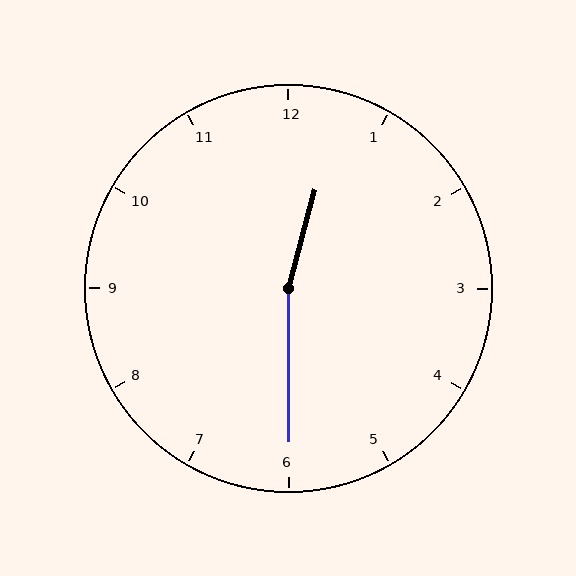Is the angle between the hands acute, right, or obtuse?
It is obtuse.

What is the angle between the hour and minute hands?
Approximately 165 degrees.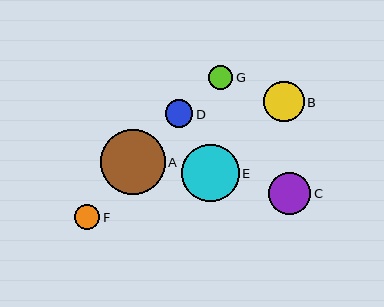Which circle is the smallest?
Circle G is the smallest with a size of approximately 24 pixels.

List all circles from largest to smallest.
From largest to smallest: A, E, C, B, D, F, G.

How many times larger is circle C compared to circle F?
Circle C is approximately 1.6 times the size of circle F.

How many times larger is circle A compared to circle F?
Circle A is approximately 2.5 times the size of circle F.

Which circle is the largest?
Circle A is the largest with a size of approximately 65 pixels.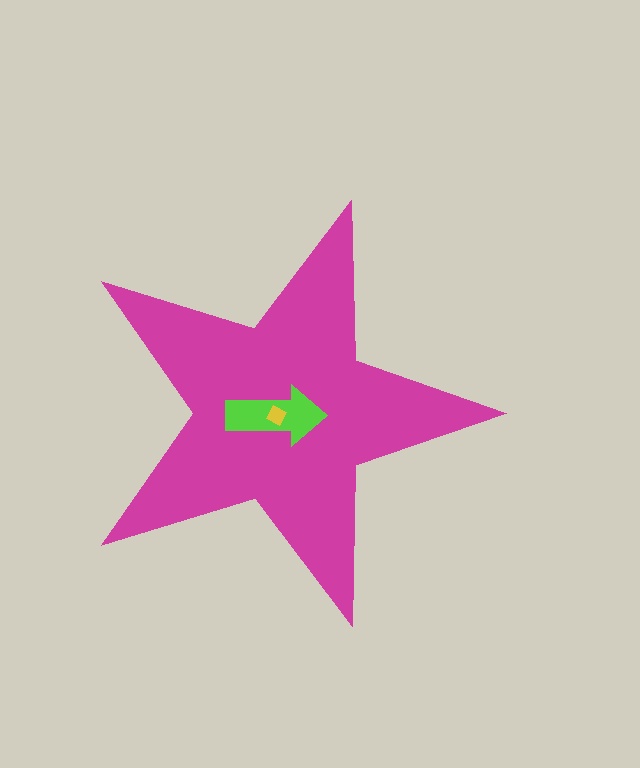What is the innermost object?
The yellow square.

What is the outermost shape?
The magenta star.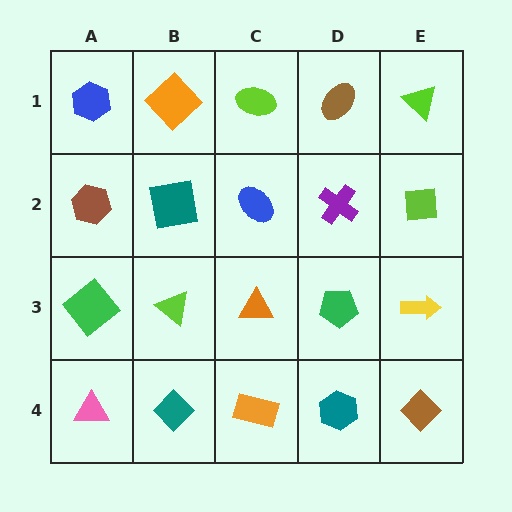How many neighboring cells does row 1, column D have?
3.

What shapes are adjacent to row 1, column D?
A purple cross (row 2, column D), a lime ellipse (row 1, column C), a lime triangle (row 1, column E).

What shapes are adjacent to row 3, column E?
A lime square (row 2, column E), a brown diamond (row 4, column E), a green pentagon (row 3, column D).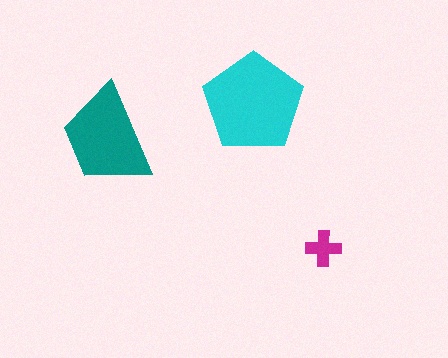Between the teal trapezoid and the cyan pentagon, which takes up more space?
The cyan pentagon.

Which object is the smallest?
The magenta cross.